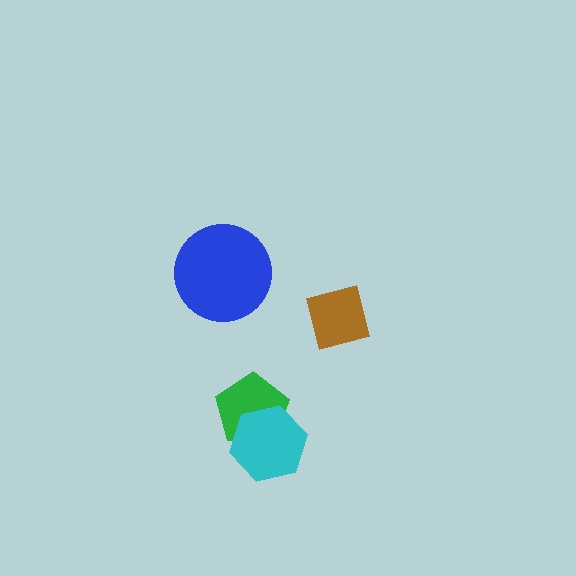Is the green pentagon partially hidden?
Yes, it is partially covered by another shape.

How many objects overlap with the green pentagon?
1 object overlaps with the green pentagon.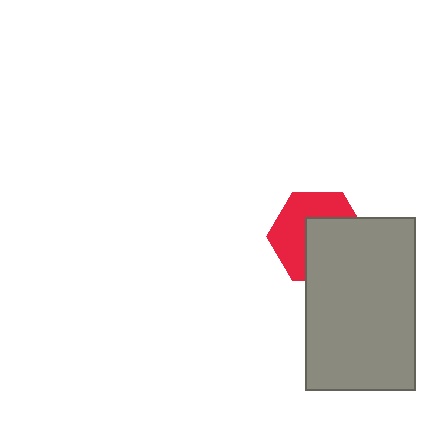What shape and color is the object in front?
The object in front is a gray rectangle.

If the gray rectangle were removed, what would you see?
You would see the complete red hexagon.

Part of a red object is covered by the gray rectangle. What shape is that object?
It is a hexagon.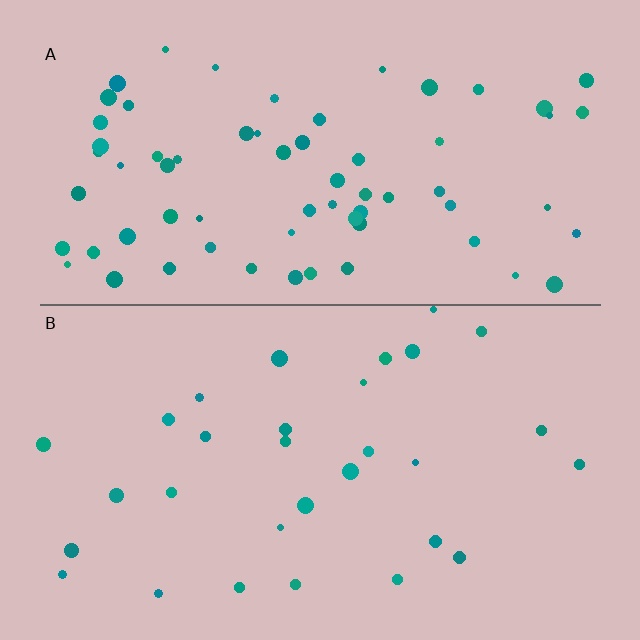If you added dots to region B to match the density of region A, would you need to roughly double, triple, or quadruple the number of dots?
Approximately double.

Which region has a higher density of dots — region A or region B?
A (the top).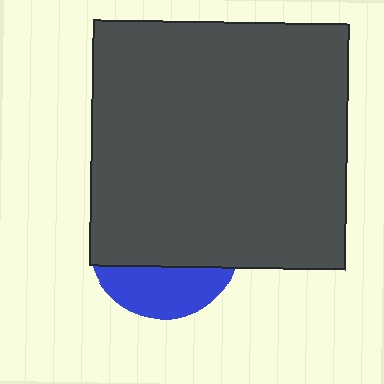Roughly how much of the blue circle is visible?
A small part of it is visible (roughly 31%).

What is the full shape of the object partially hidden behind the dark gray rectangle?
The partially hidden object is a blue circle.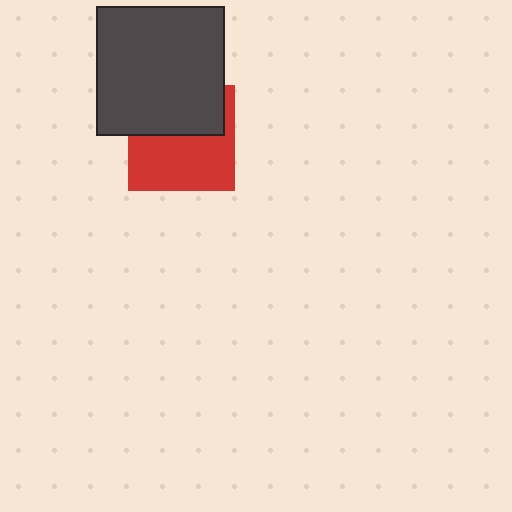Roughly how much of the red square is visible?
About half of it is visible (roughly 57%).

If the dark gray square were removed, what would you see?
You would see the complete red square.